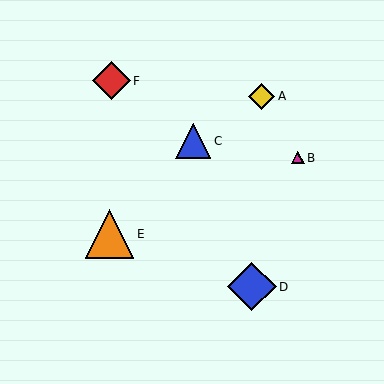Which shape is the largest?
The blue diamond (labeled D) is the largest.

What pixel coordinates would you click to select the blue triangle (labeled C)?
Click at (193, 141) to select the blue triangle C.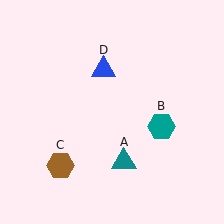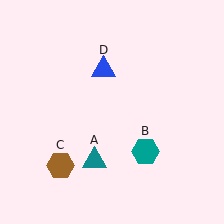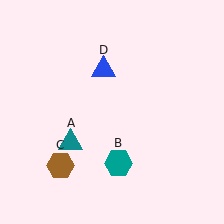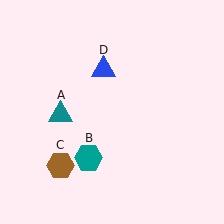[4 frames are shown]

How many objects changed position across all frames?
2 objects changed position: teal triangle (object A), teal hexagon (object B).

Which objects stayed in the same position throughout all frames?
Brown hexagon (object C) and blue triangle (object D) remained stationary.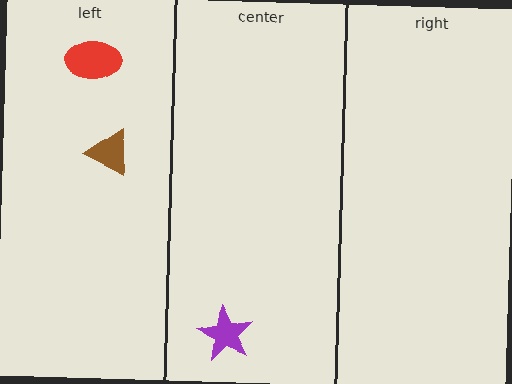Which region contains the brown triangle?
The left region.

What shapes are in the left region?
The red ellipse, the brown triangle.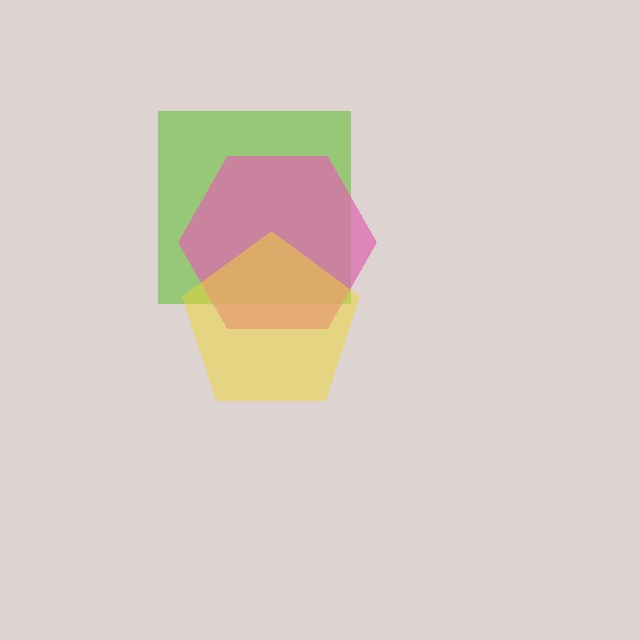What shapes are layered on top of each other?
The layered shapes are: a lime square, a pink hexagon, a yellow pentagon.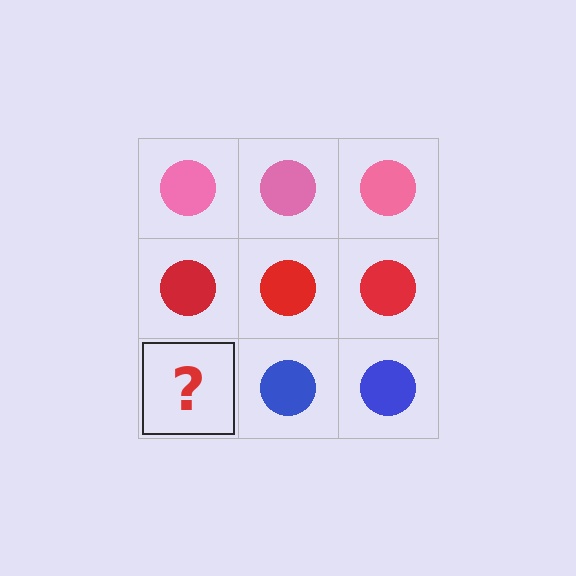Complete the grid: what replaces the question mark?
The question mark should be replaced with a blue circle.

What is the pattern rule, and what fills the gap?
The rule is that each row has a consistent color. The gap should be filled with a blue circle.